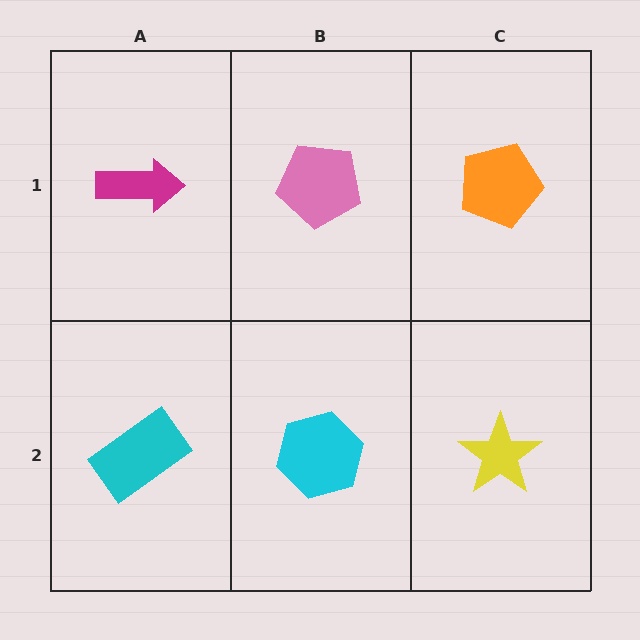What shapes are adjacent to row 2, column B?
A pink pentagon (row 1, column B), a cyan rectangle (row 2, column A), a yellow star (row 2, column C).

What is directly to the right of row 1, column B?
An orange pentagon.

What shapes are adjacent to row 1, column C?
A yellow star (row 2, column C), a pink pentagon (row 1, column B).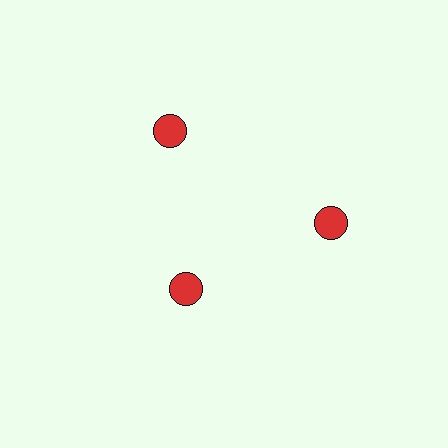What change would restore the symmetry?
The symmetry would be restored by moving it outward, back onto the ring so that all 3 circles sit at equal angles and equal distance from the center.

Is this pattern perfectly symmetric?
No. The 3 red circles are arranged in a ring, but one element near the 7 o'clock position is pulled inward toward the center, breaking the 3-fold rotational symmetry.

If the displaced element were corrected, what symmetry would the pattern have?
It would have 3-fold rotational symmetry — the pattern would map onto itself every 120 degrees.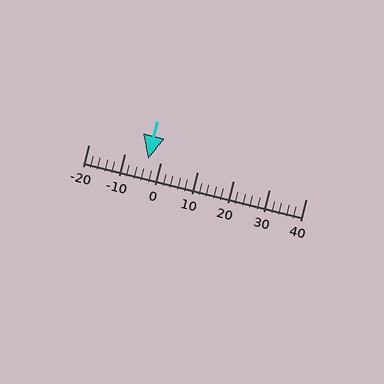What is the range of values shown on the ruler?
The ruler shows values from -20 to 40.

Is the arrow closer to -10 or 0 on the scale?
The arrow is closer to 0.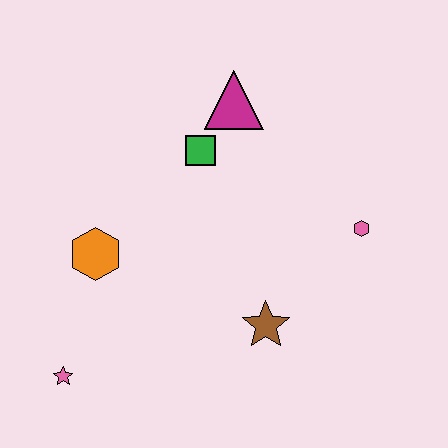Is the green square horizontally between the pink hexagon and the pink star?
Yes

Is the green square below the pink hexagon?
No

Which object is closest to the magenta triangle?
The green square is closest to the magenta triangle.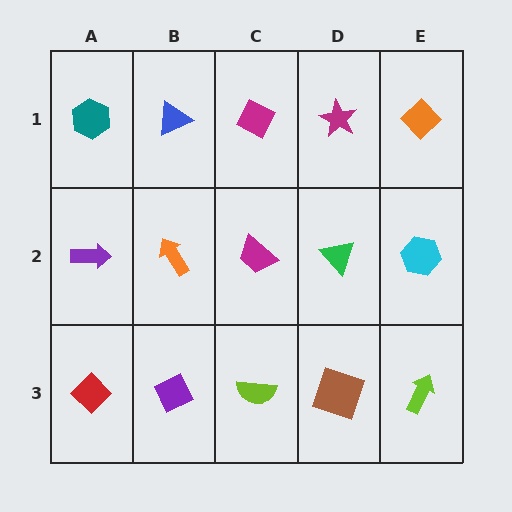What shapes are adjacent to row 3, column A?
A purple arrow (row 2, column A), a purple diamond (row 3, column B).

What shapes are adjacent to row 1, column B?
An orange arrow (row 2, column B), a teal hexagon (row 1, column A), a magenta diamond (row 1, column C).